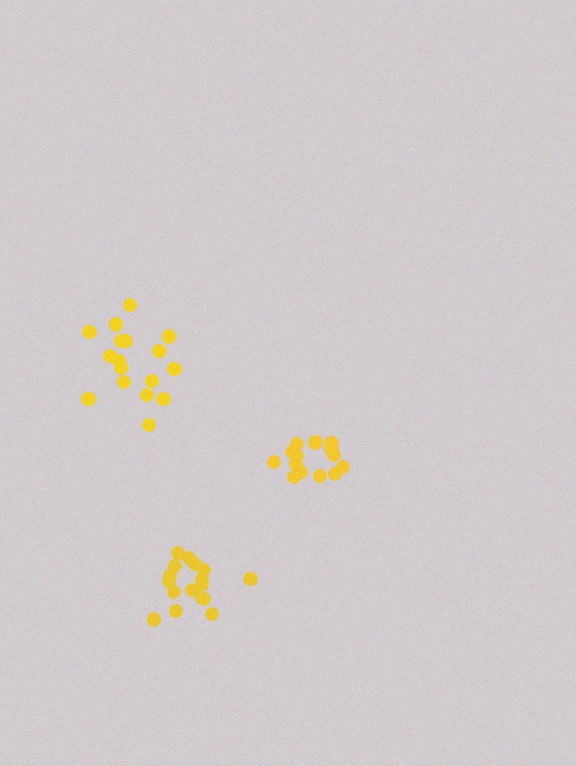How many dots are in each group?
Group 1: 17 dots, Group 2: 14 dots, Group 3: 17 dots (48 total).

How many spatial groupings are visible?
There are 3 spatial groupings.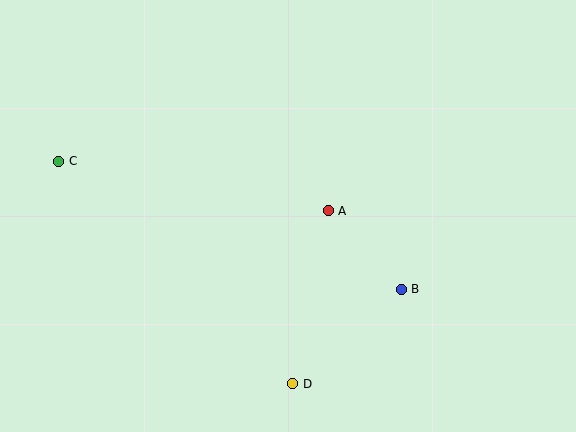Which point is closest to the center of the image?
Point A at (328, 211) is closest to the center.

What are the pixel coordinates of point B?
Point B is at (401, 290).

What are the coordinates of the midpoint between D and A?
The midpoint between D and A is at (311, 297).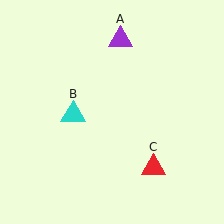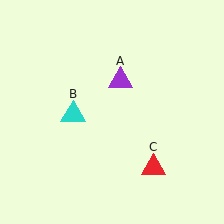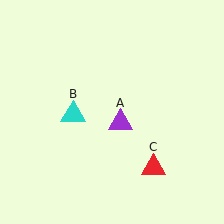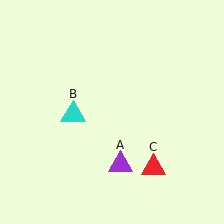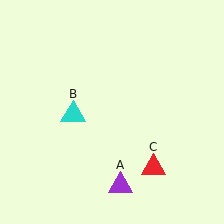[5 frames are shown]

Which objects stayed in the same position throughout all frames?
Cyan triangle (object B) and red triangle (object C) remained stationary.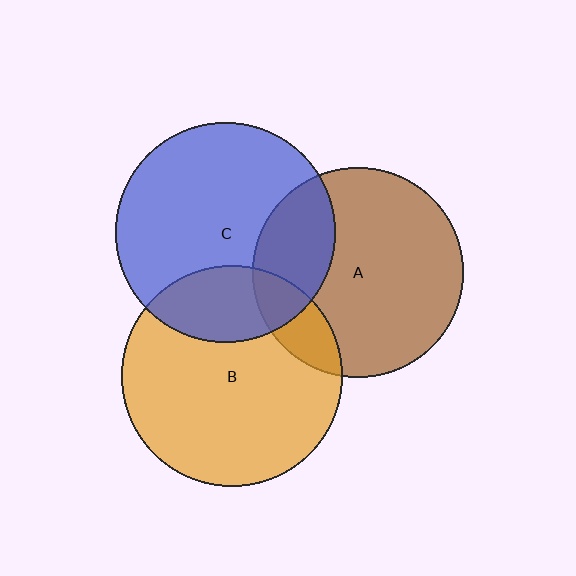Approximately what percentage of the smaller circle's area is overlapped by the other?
Approximately 15%.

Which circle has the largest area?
Circle B (orange).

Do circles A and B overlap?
Yes.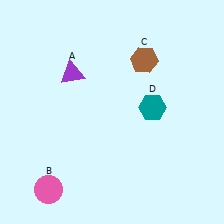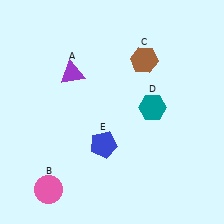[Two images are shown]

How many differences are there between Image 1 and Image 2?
There is 1 difference between the two images.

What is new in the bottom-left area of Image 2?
A blue pentagon (E) was added in the bottom-left area of Image 2.